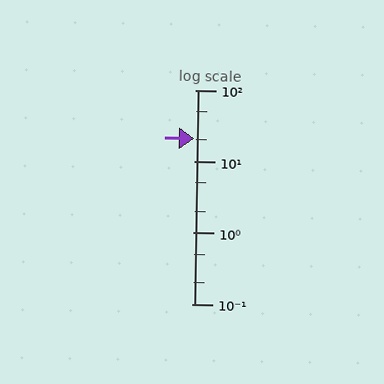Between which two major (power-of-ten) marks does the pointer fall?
The pointer is between 10 and 100.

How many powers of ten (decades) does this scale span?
The scale spans 3 decades, from 0.1 to 100.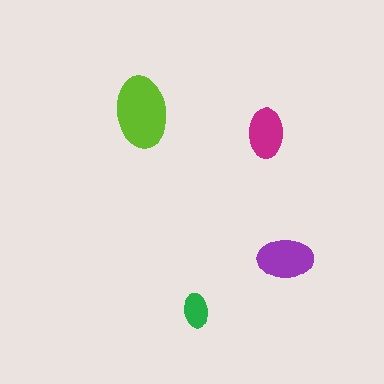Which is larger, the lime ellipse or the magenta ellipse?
The lime one.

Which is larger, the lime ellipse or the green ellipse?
The lime one.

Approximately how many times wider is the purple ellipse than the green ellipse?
About 1.5 times wider.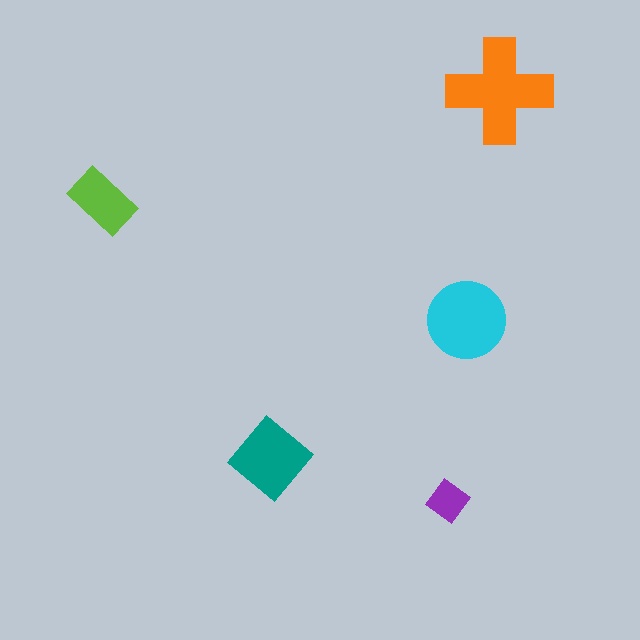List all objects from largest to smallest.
The orange cross, the cyan circle, the teal diamond, the lime rectangle, the purple diamond.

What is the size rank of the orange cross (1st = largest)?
1st.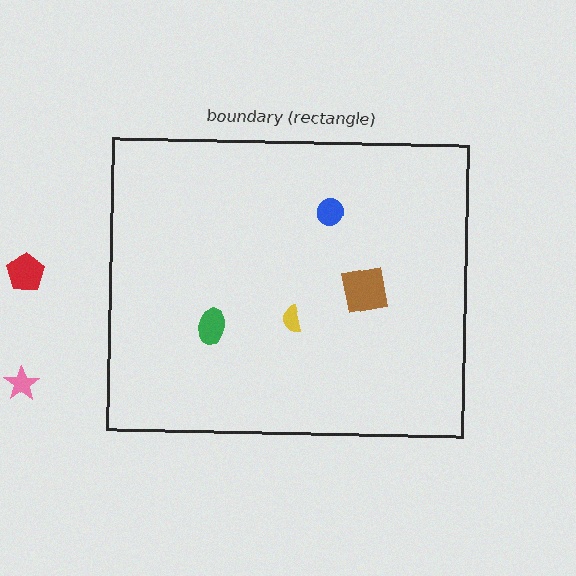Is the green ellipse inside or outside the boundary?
Inside.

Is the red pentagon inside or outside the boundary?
Outside.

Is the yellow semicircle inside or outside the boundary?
Inside.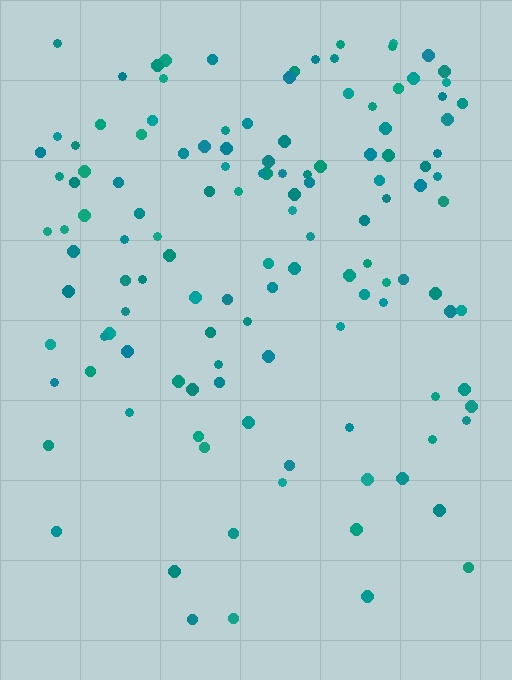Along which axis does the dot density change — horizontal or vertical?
Vertical.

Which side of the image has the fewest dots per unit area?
The bottom.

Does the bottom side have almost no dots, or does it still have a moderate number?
Still a moderate number, just noticeably fewer than the top.